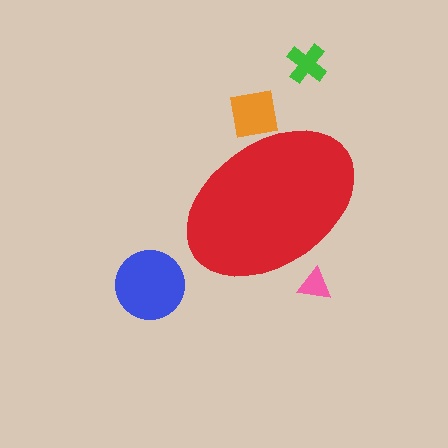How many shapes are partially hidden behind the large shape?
2 shapes are partially hidden.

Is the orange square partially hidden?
Yes, the orange square is partially hidden behind the red ellipse.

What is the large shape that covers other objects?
A red ellipse.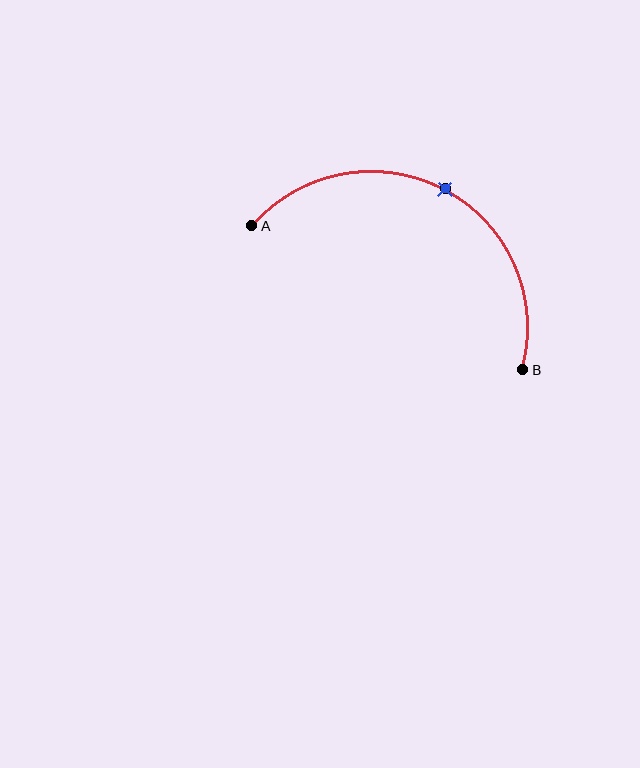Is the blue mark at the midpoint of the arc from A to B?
Yes. The blue mark lies on the arc at equal arc-length from both A and B — it is the arc midpoint.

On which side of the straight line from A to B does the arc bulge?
The arc bulges above the straight line connecting A and B.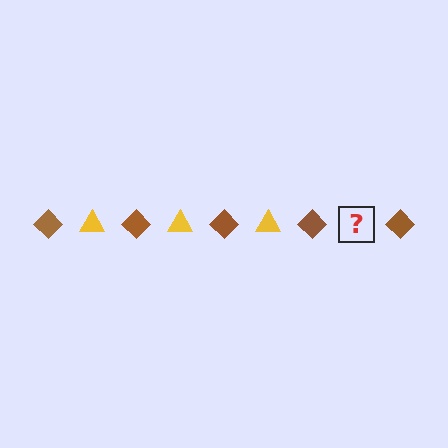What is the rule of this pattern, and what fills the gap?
The rule is that the pattern alternates between brown diamond and yellow triangle. The gap should be filled with a yellow triangle.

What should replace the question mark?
The question mark should be replaced with a yellow triangle.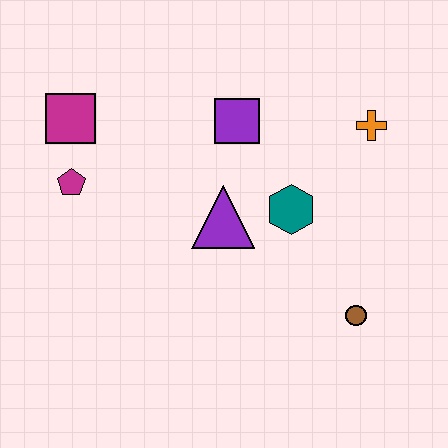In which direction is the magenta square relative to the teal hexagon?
The magenta square is to the left of the teal hexagon.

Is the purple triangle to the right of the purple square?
No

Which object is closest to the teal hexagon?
The purple triangle is closest to the teal hexagon.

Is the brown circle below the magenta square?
Yes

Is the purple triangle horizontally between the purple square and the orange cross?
No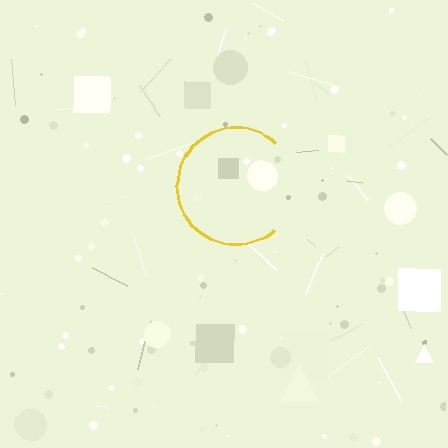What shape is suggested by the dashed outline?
The dashed outline suggests a circle.